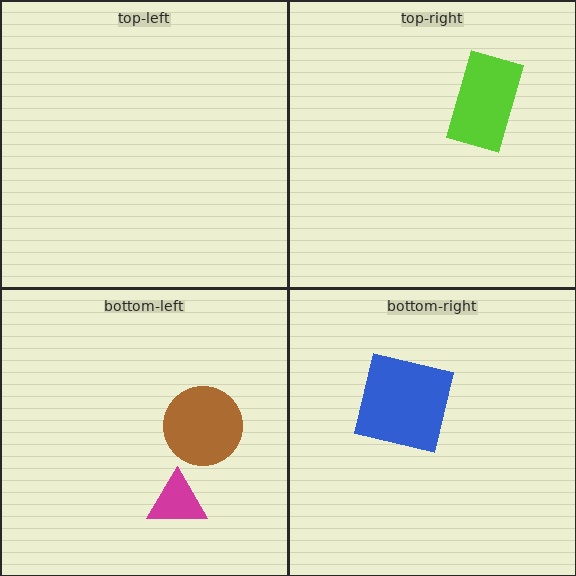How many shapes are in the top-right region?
1.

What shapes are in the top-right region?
The lime rectangle.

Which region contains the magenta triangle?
The bottom-left region.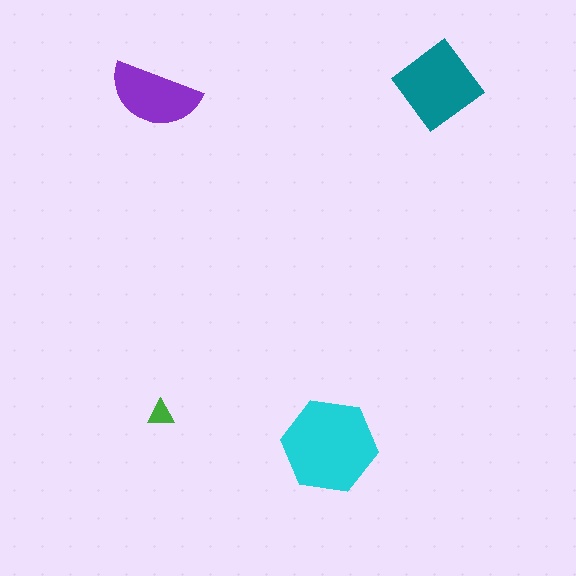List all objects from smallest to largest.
The green triangle, the purple semicircle, the teal diamond, the cyan hexagon.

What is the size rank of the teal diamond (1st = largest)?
2nd.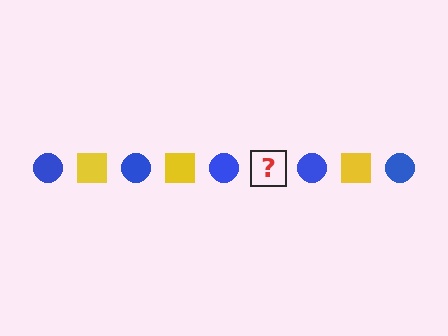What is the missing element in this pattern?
The missing element is a yellow square.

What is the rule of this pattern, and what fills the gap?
The rule is that the pattern alternates between blue circle and yellow square. The gap should be filled with a yellow square.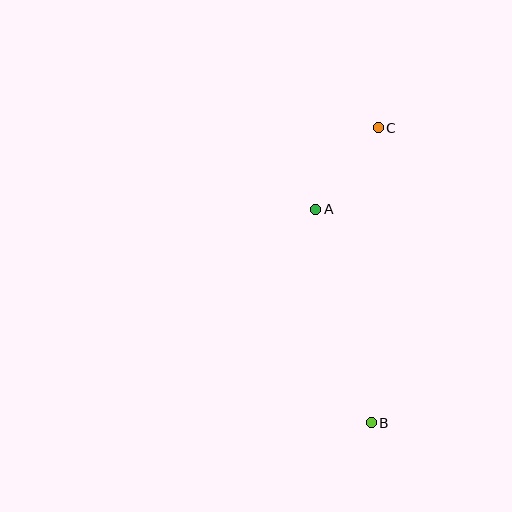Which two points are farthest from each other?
Points B and C are farthest from each other.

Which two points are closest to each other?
Points A and C are closest to each other.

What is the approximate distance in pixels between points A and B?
The distance between A and B is approximately 221 pixels.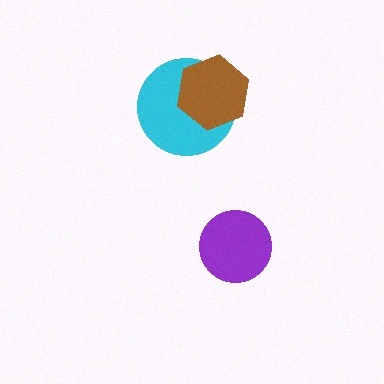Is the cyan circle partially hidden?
Yes, it is partially covered by another shape.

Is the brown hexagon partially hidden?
No, no other shape covers it.